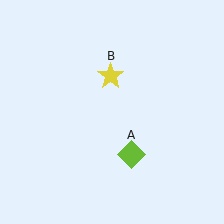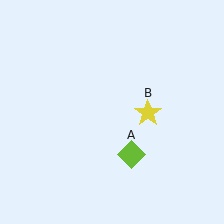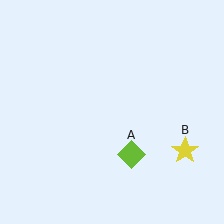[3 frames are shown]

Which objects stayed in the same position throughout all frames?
Lime diamond (object A) remained stationary.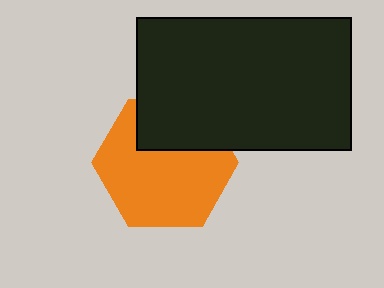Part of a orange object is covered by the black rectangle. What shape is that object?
It is a hexagon.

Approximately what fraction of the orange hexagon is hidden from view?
Roughly 30% of the orange hexagon is hidden behind the black rectangle.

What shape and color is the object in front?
The object in front is a black rectangle.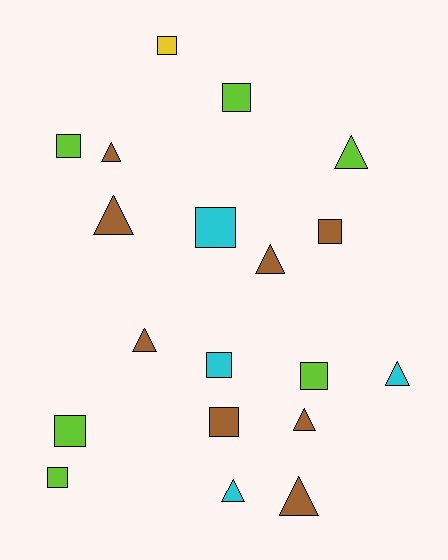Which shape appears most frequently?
Square, with 10 objects.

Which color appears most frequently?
Brown, with 8 objects.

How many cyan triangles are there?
There are 2 cyan triangles.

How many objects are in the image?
There are 19 objects.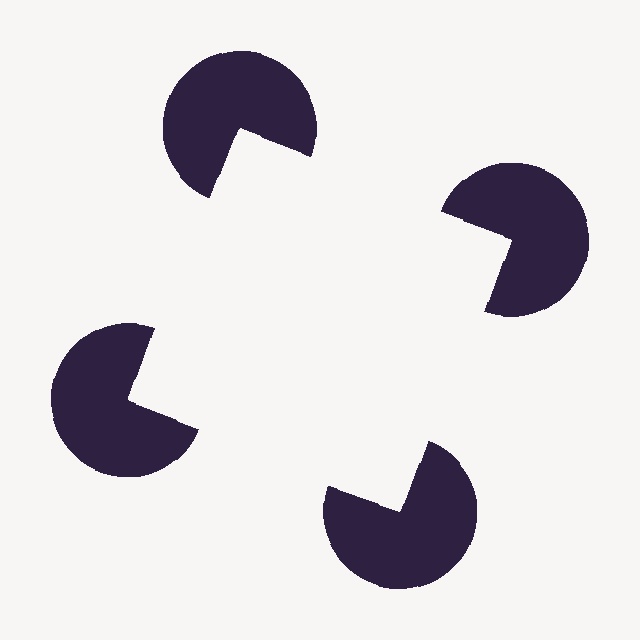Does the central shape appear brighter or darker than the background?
It typically appears slightly brighter than the background, even though no actual brightness change is drawn.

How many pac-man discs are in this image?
There are 4 — one at each vertex of the illusory square.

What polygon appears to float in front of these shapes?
An illusory square — its edges are inferred from the aligned wedge cuts in the pac-man discs, not physically drawn.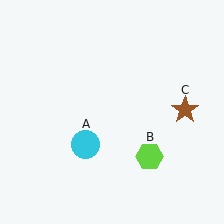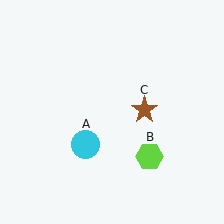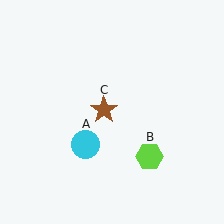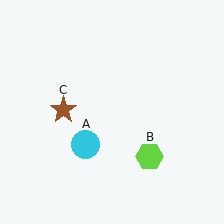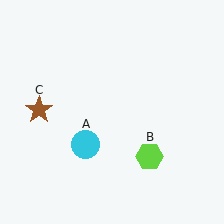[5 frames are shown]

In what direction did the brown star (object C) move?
The brown star (object C) moved left.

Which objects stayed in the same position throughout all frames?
Cyan circle (object A) and lime hexagon (object B) remained stationary.